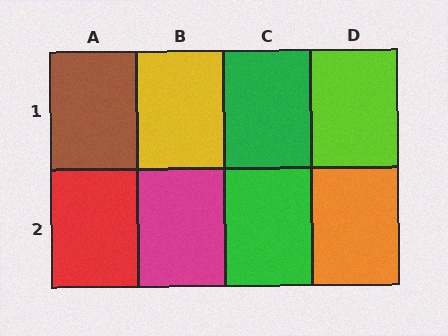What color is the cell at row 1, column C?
Green.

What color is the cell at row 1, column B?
Yellow.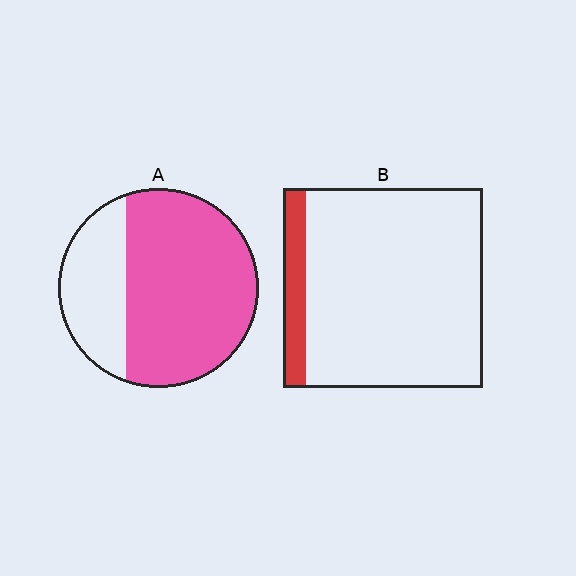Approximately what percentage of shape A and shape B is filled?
A is approximately 70% and B is approximately 10%.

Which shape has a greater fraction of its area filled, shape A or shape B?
Shape A.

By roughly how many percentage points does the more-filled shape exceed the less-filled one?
By roughly 60 percentage points (A over B).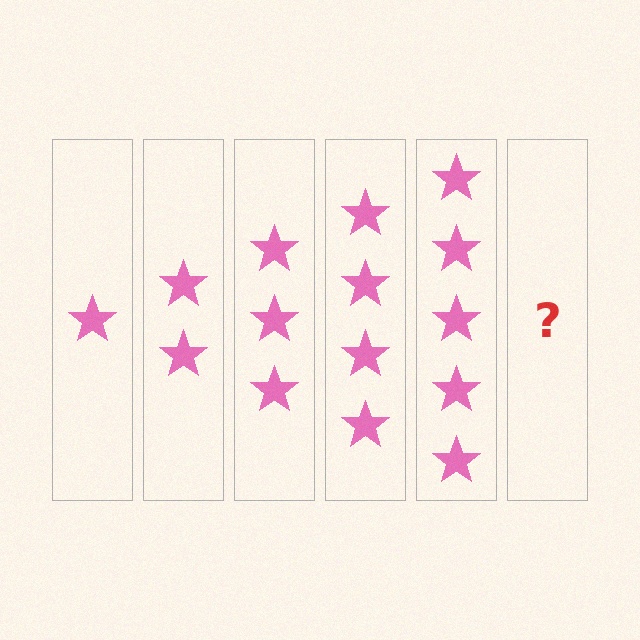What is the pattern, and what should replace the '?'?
The pattern is that each step adds one more star. The '?' should be 6 stars.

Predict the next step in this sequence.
The next step is 6 stars.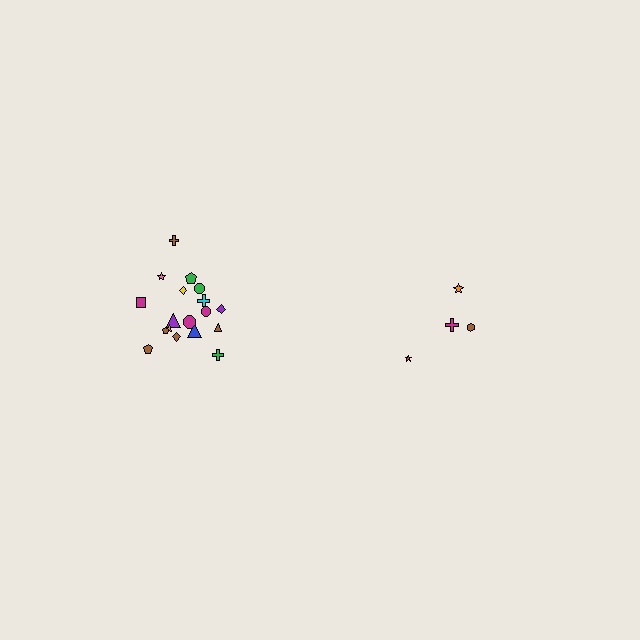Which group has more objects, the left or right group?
The left group.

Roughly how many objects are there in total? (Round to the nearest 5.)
Roughly 20 objects in total.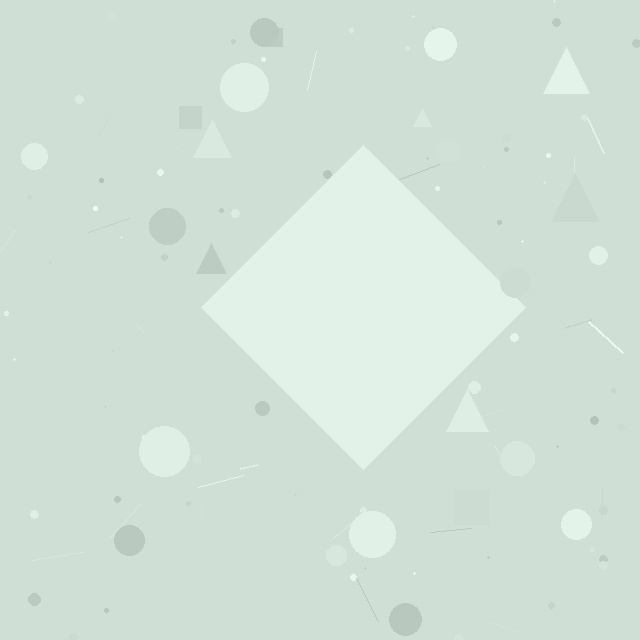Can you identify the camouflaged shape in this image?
The camouflaged shape is a diamond.